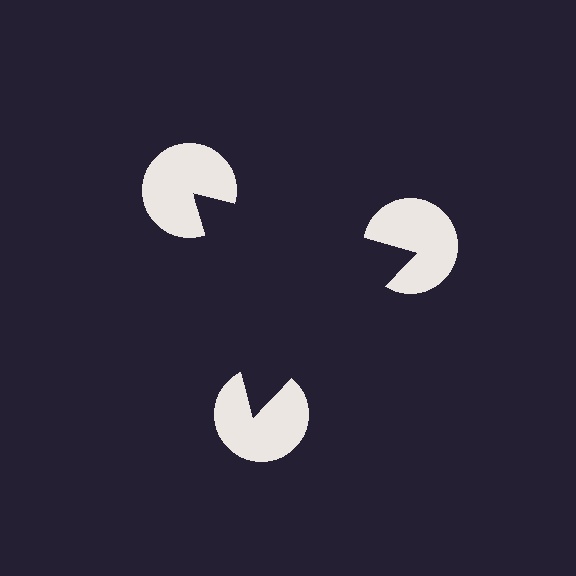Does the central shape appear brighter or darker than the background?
It typically appears slightly darker than the background, even though no actual brightness change is drawn.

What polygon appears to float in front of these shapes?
An illusory triangle — its edges are inferred from the aligned wedge cuts in the pac-man discs, not physically drawn.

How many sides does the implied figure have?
3 sides.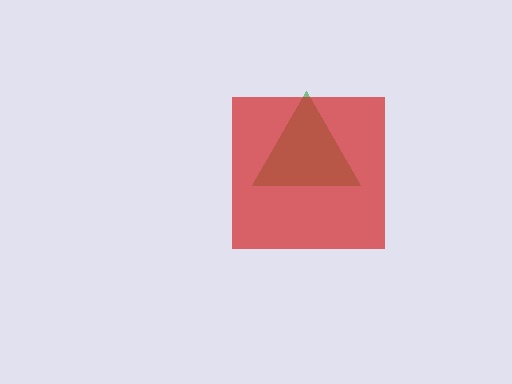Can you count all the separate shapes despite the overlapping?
Yes, there are 2 separate shapes.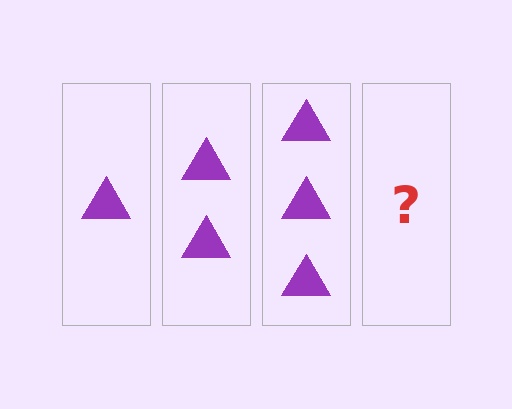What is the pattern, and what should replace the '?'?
The pattern is that each step adds one more triangle. The '?' should be 4 triangles.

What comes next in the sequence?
The next element should be 4 triangles.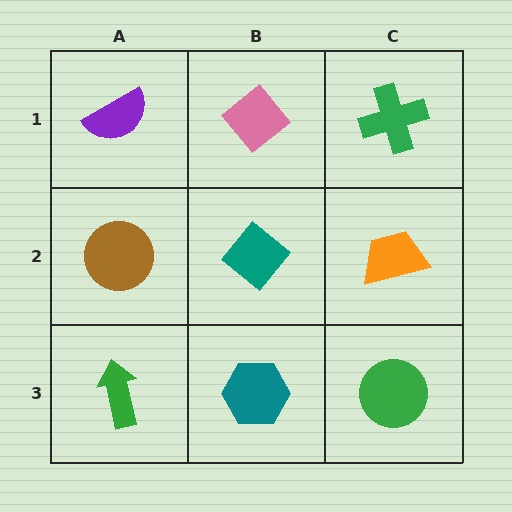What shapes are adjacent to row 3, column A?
A brown circle (row 2, column A), a teal hexagon (row 3, column B).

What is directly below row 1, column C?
An orange trapezoid.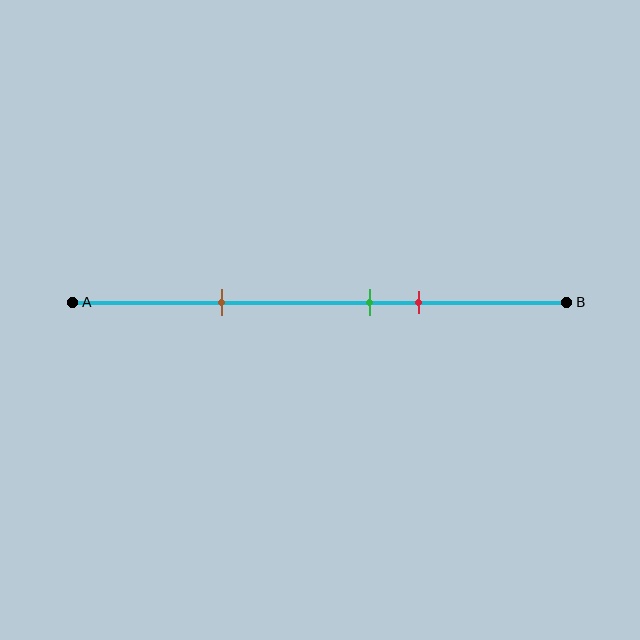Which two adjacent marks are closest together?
The green and red marks are the closest adjacent pair.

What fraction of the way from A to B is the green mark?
The green mark is approximately 60% (0.6) of the way from A to B.